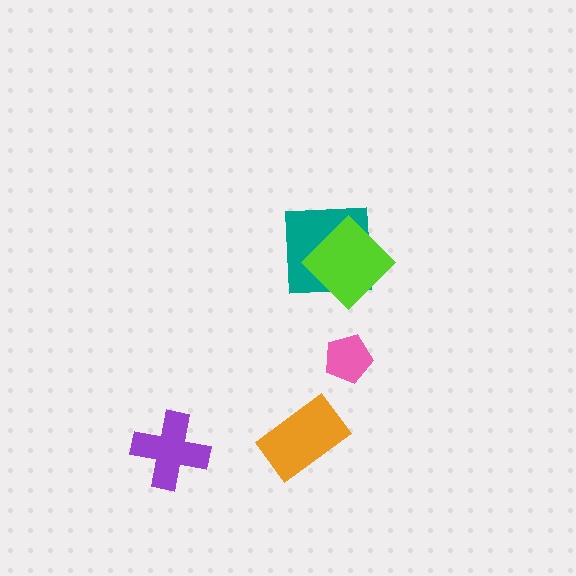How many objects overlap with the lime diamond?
1 object overlaps with the lime diamond.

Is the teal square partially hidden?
Yes, it is partially covered by another shape.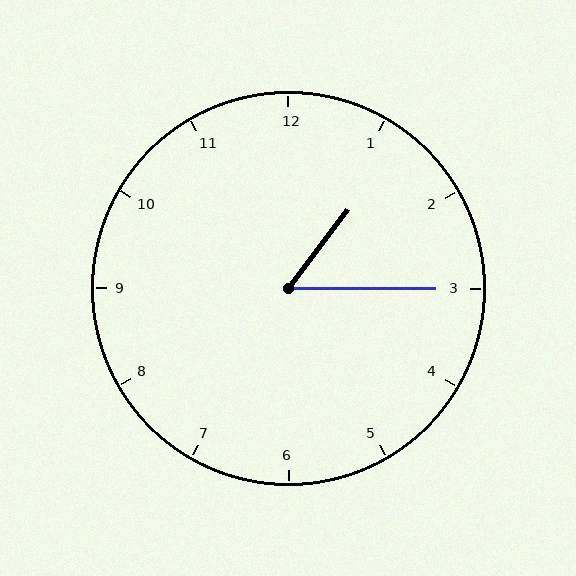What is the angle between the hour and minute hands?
Approximately 52 degrees.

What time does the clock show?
1:15.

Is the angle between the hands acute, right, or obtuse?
It is acute.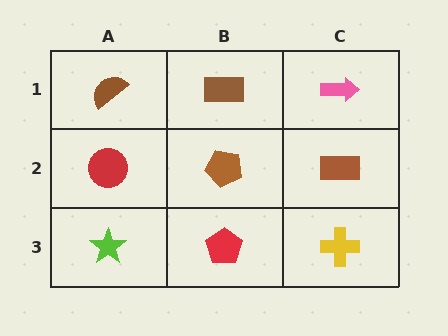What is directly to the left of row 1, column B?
A brown semicircle.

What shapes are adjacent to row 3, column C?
A brown rectangle (row 2, column C), a red pentagon (row 3, column B).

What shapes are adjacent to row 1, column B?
A brown pentagon (row 2, column B), a brown semicircle (row 1, column A), a pink arrow (row 1, column C).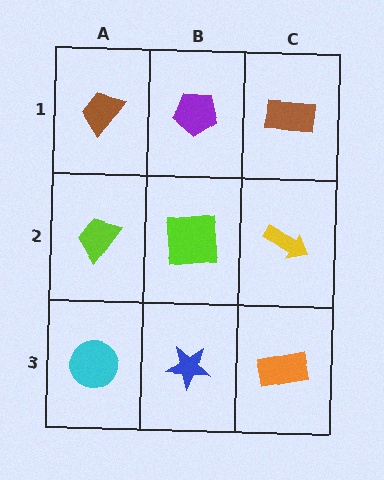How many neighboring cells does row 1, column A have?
2.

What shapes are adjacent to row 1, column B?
A lime square (row 2, column B), a brown trapezoid (row 1, column A), a brown rectangle (row 1, column C).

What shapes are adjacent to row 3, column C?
A yellow arrow (row 2, column C), a blue star (row 3, column B).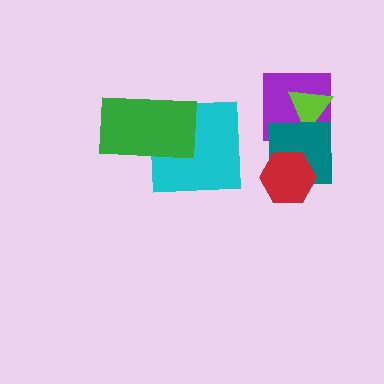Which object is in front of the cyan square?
The green rectangle is in front of the cyan square.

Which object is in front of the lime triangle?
The teal square is in front of the lime triangle.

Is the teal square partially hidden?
Yes, it is partially covered by another shape.